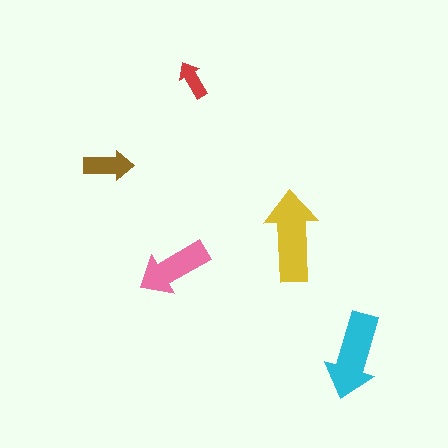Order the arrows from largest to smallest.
the yellow one, the cyan one, the pink one, the brown one, the red one.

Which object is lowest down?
The cyan arrow is bottommost.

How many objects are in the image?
There are 5 objects in the image.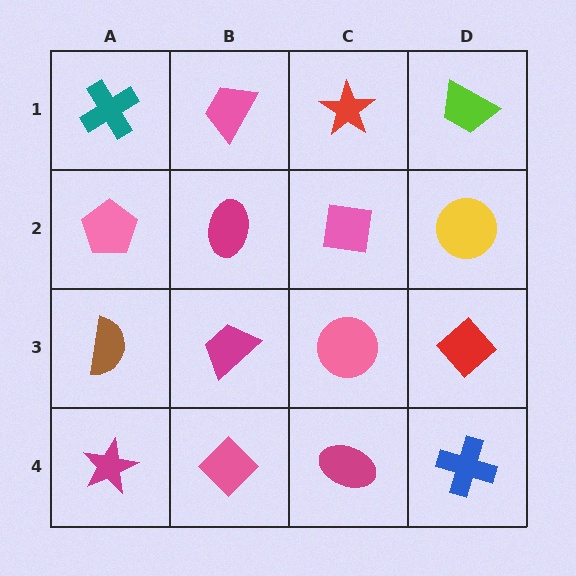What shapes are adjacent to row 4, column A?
A brown semicircle (row 3, column A), a pink diamond (row 4, column B).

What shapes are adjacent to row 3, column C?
A pink square (row 2, column C), a magenta ellipse (row 4, column C), a magenta trapezoid (row 3, column B), a red diamond (row 3, column D).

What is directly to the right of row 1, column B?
A red star.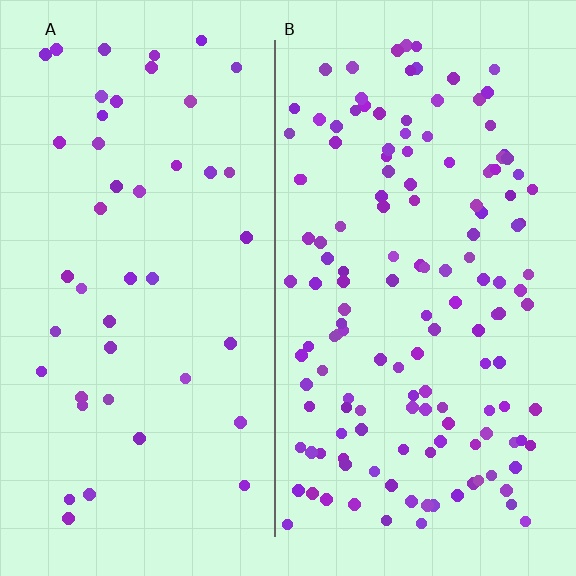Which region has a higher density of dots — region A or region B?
B (the right).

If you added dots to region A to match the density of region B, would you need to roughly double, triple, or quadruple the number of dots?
Approximately triple.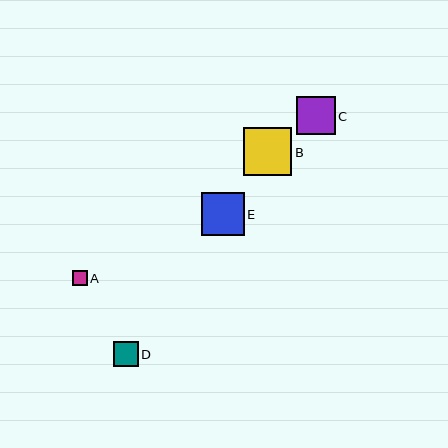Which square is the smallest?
Square A is the smallest with a size of approximately 15 pixels.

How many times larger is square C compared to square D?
Square C is approximately 1.5 times the size of square D.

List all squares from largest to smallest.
From largest to smallest: B, E, C, D, A.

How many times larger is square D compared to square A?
Square D is approximately 1.6 times the size of square A.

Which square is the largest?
Square B is the largest with a size of approximately 48 pixels.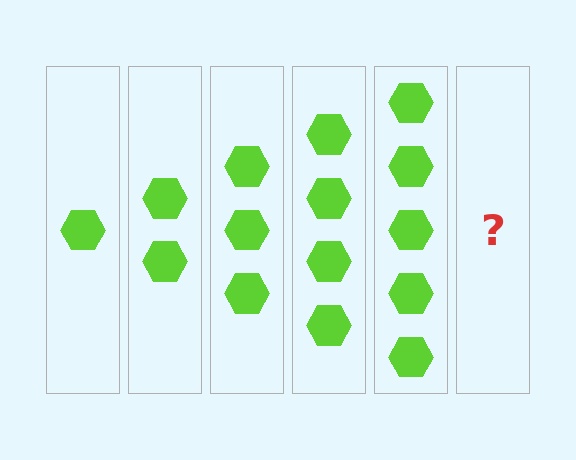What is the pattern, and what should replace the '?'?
The pattern is that each step adds one more hexagon. The '?' should be 6 hexagons.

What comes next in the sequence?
The next element should be 6 hexagons.